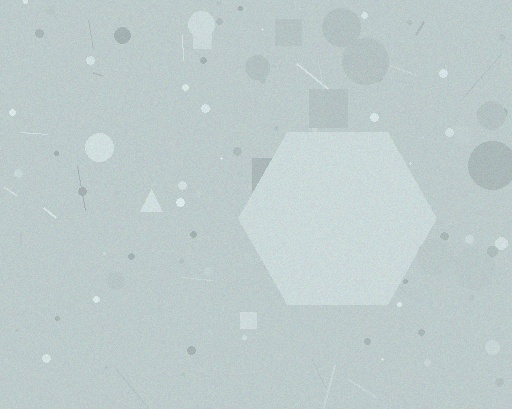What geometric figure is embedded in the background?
A hexagon is embedded in the background.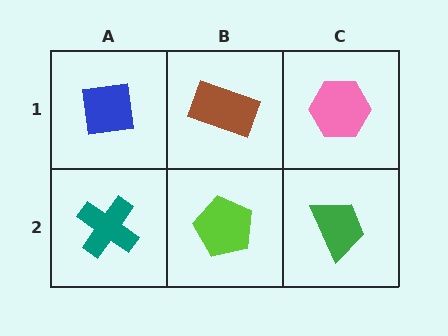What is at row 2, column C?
A green trapezoid.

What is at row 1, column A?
A blue square.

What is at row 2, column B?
A lime pentagon.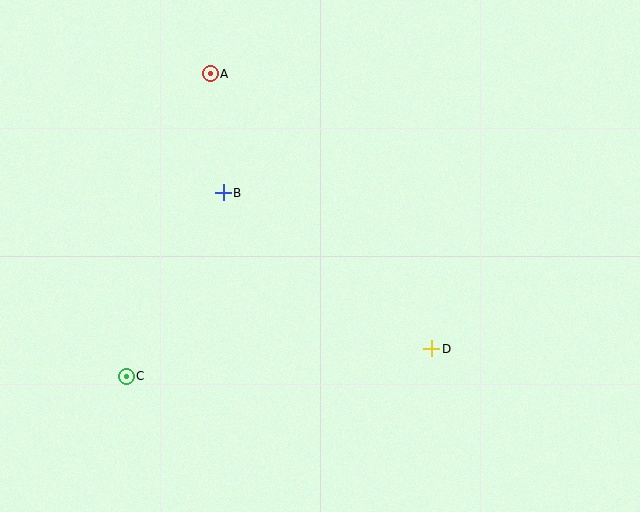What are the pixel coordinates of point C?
Point C is at (126, 376).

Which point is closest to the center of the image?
Point B at (223, 193) is closest to the center.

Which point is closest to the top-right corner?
Point D is closest to the top-right corner.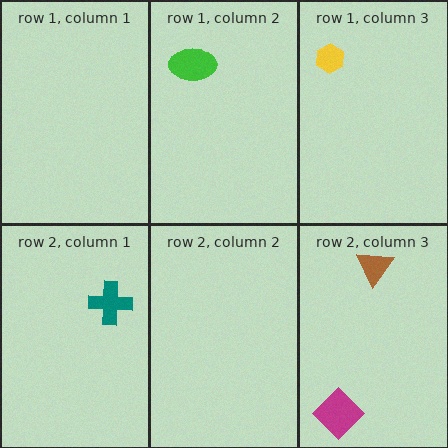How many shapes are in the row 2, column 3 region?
2.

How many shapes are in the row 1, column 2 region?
1.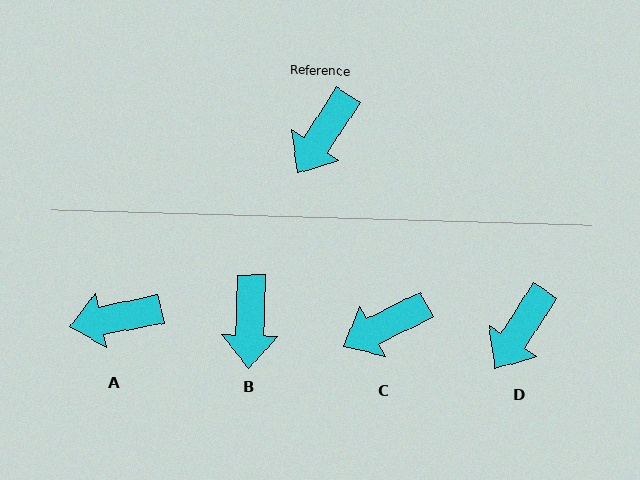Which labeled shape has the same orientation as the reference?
D.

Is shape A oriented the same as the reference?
No, it is off by about 46 degrees.